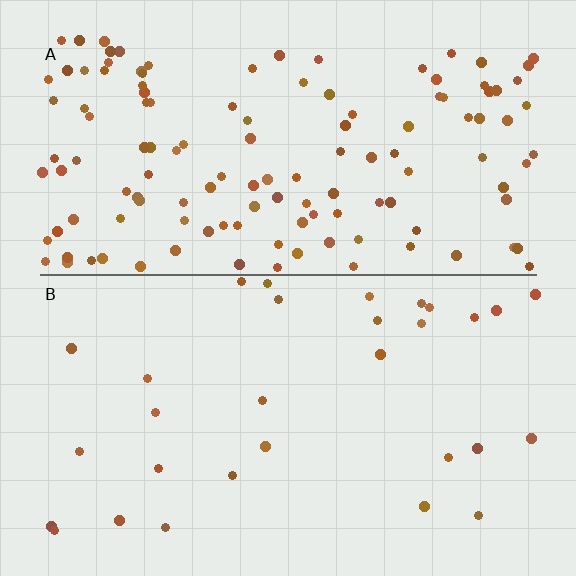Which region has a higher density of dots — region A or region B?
A (the top).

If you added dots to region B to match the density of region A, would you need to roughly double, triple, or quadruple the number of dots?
Approximately quadruple.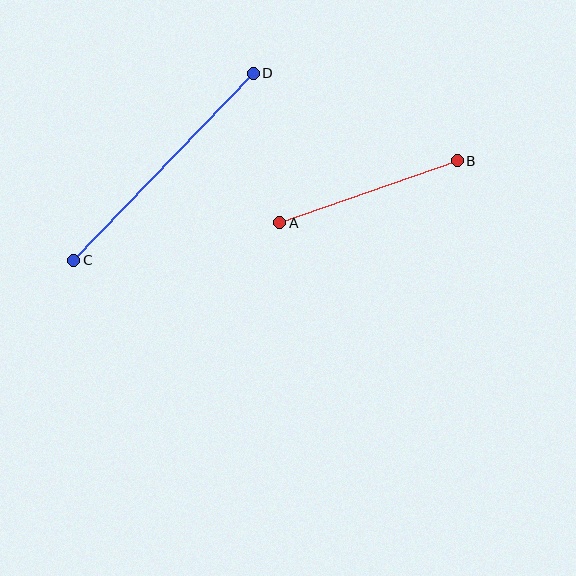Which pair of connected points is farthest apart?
Points C and D are farthest apart.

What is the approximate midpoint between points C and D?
The midpoint is at approximately (164, 167) pixels.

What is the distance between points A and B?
The distance is approximately 188 pixels.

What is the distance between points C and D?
The distance is approximately 259 pixels.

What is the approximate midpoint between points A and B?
The midpoint is at approximately (368, 192) pixels.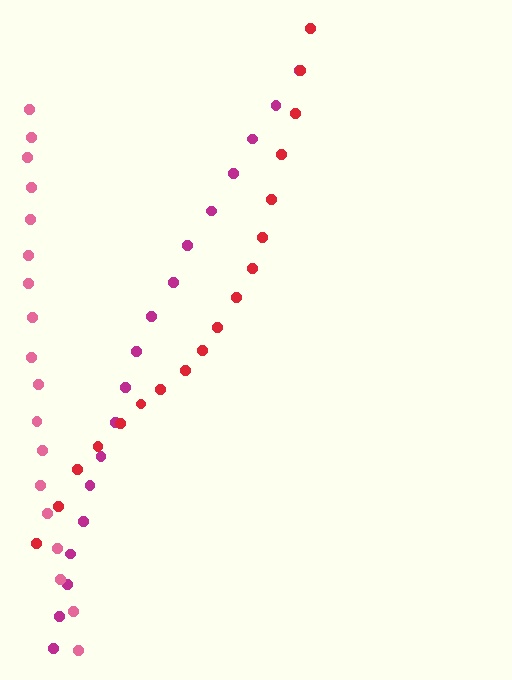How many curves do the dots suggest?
There are 3 distinct paths.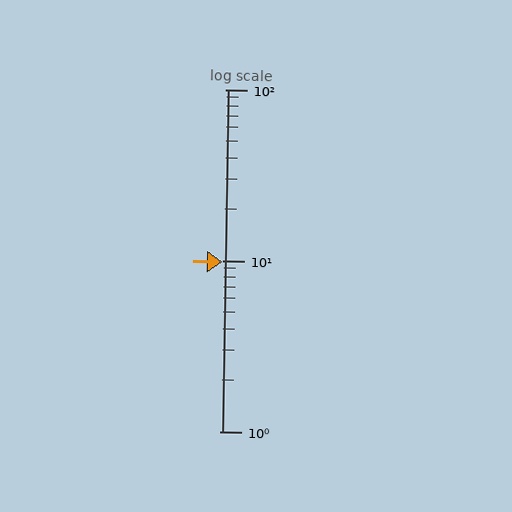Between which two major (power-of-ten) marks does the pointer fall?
The pointer is between 1 and 10.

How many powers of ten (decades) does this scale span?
The scale spans 2 decades, from 1 to 100.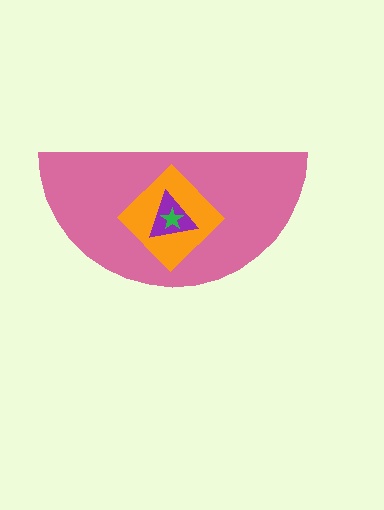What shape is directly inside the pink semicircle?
The orange diamond.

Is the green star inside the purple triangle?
Yes.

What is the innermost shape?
The green star.